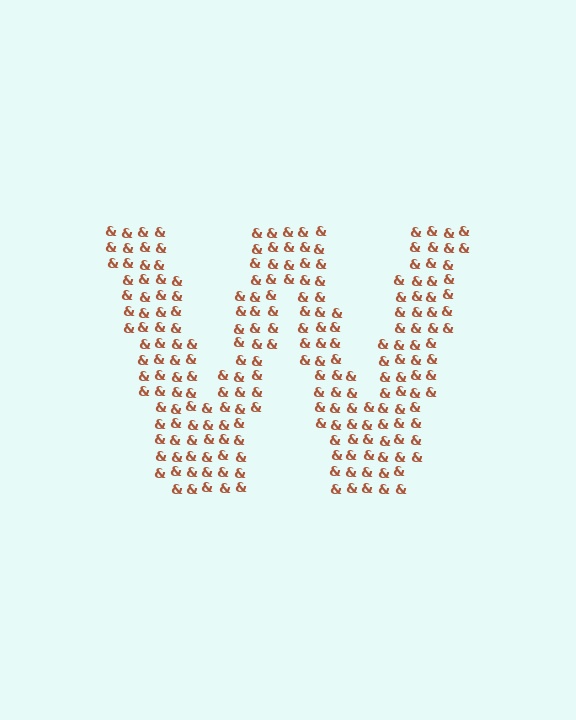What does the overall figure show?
The overall figure shows the letter W.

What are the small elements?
The small elements are ampersands.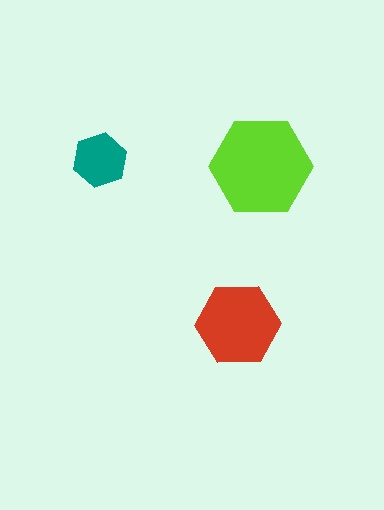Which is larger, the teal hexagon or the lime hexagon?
The lime one.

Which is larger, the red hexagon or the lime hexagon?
The lime one.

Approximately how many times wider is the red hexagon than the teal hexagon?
About 1.5 times wider.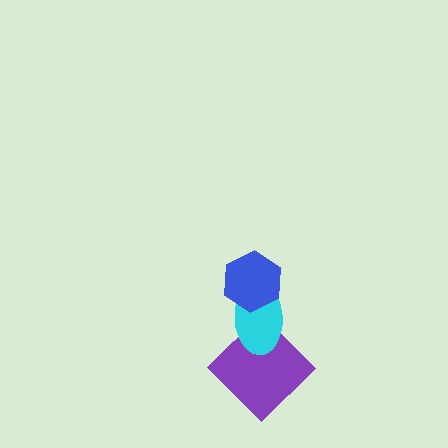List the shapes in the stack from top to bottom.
From top to bottom: the blue hexagon, the cyan ellipse, the purple diamond.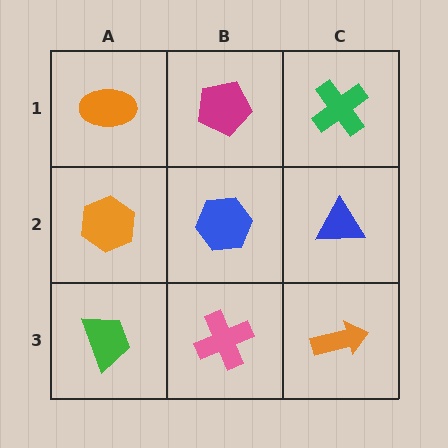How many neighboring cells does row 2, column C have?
3.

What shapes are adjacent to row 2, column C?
A green cross (row 1, column C), an orange arrow (row 3, column C), a blue hexagon (row 2, column B).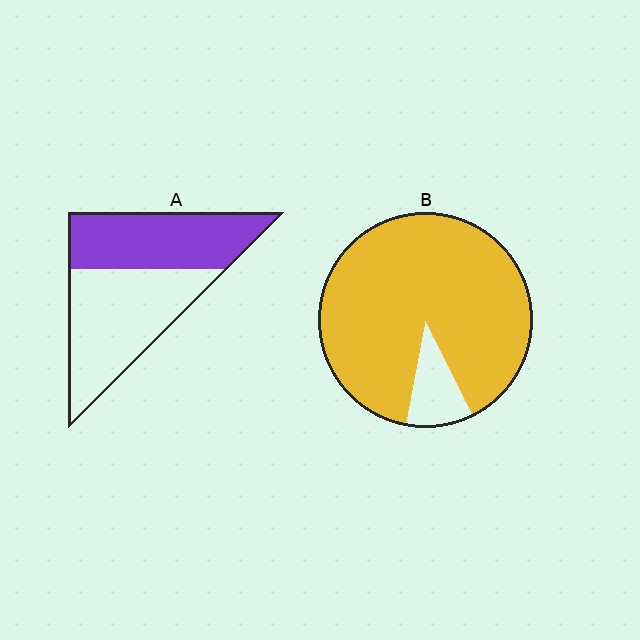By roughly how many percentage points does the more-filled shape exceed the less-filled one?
By roughly 45 percentage points (B over A).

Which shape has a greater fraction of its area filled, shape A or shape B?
Shape B.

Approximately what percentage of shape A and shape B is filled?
A is approximately 45% and B is approximately 90%.